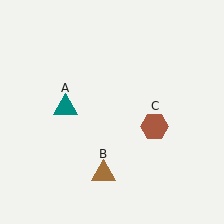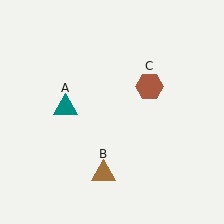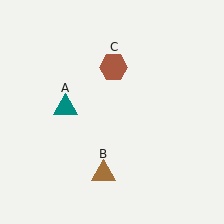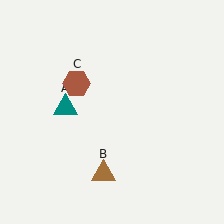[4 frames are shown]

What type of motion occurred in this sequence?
The brown hexagon (object C) rotated counterclockwise around the center of the scene.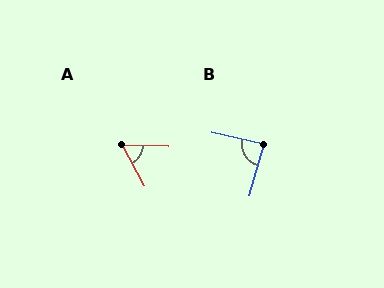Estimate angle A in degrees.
Approximately 59 degrees.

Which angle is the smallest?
A, at approximately 59 degrees.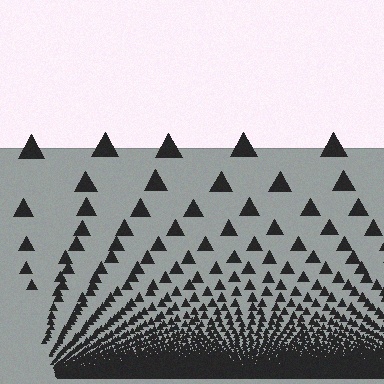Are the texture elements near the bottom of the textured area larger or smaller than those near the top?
Smaller. The gradient is inverted — elements near the bottom are smaller and denser.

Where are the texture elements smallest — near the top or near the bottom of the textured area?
Near the bottom.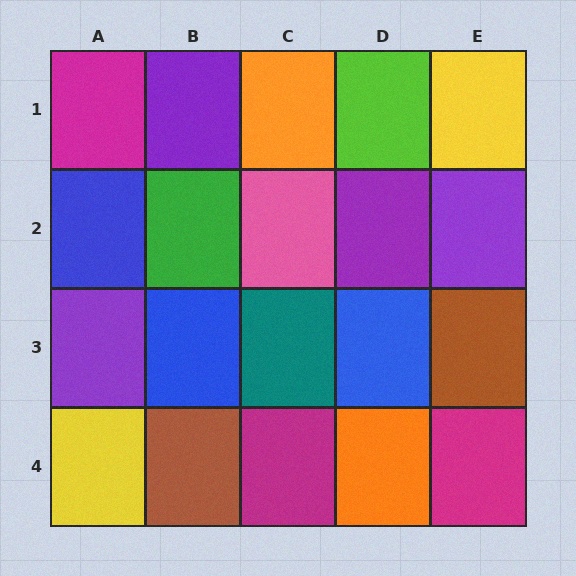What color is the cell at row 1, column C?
Orange.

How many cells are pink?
1 cell is pink.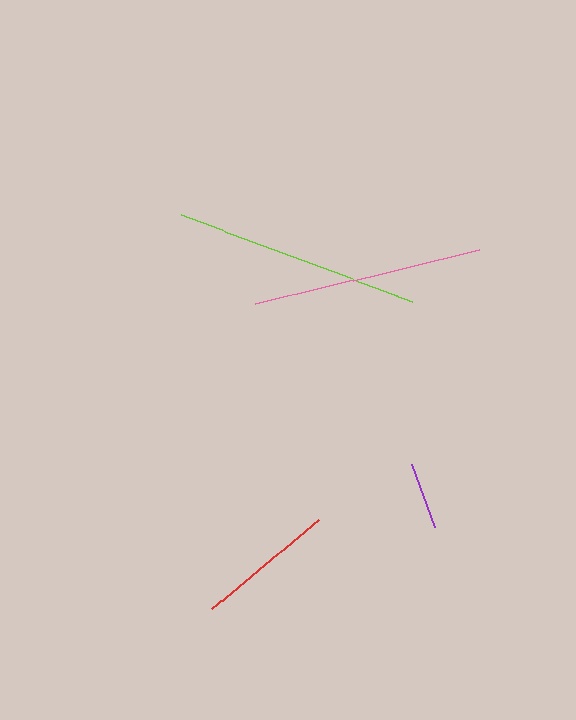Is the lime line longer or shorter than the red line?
The lime line is longer than the red line.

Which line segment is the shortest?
The purple line is the shortest at approximately 67 pixels.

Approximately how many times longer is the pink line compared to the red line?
The pink line is approximately 1.7 times the length of the red line.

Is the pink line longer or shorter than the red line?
The pink line is longer than the red line.